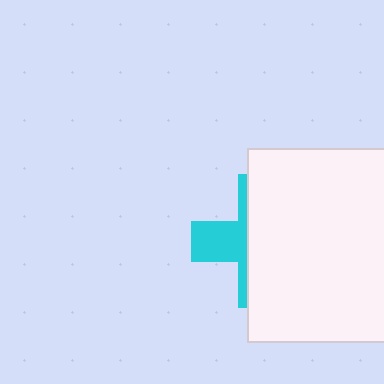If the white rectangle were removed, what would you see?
You would see the complete cyan cross.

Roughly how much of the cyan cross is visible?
A small part of it is visible (roughly 34%).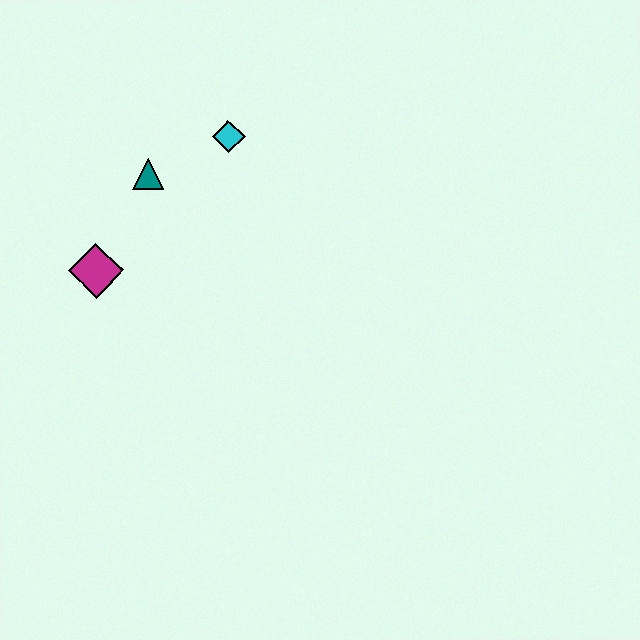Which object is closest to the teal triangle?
The cyan diamond is closest to the teal triangle.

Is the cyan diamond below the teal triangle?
No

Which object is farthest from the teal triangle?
The magenta diamond is farthest from the teal triangle.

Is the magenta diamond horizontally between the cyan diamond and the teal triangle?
No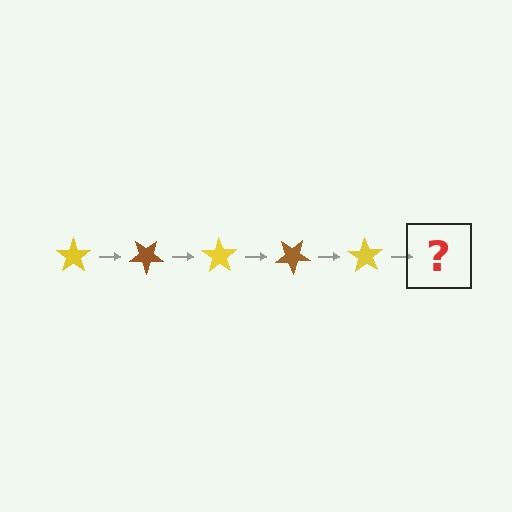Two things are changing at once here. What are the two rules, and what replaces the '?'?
The two rules are that it rotates 35 degrees each step and the color cycles through yellow and brown. The '?' should be a brown star, rotated 175 degrees from the start.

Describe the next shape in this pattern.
It should be a brown star, rotated 175 degrees from the start.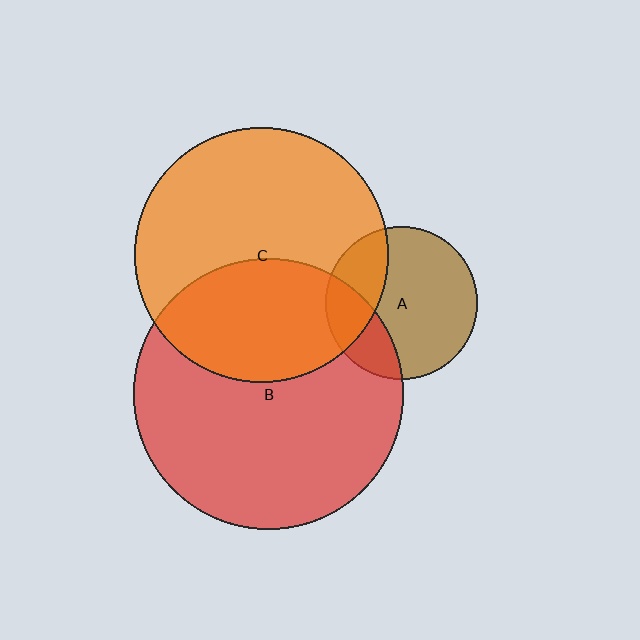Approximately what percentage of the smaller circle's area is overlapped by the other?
Approximately 40%.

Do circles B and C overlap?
Yes.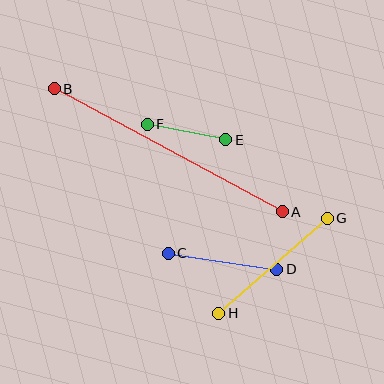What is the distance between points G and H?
The distance is approximately 144 pixels.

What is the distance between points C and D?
The distance is approximately 110 pixels.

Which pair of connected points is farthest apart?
Points A and B are farthest apart.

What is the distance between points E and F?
The distance is approximately 80 pixels.